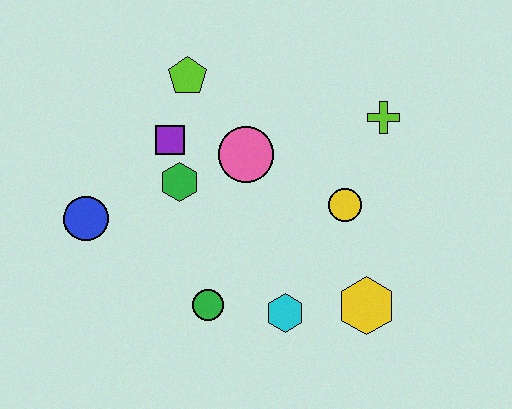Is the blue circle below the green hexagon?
Yes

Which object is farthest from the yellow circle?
The blue circle is farthest from the yellow circle.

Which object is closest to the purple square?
The green hexagon is closest to the purple square.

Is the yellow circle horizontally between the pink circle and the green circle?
No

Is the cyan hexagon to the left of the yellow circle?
Yes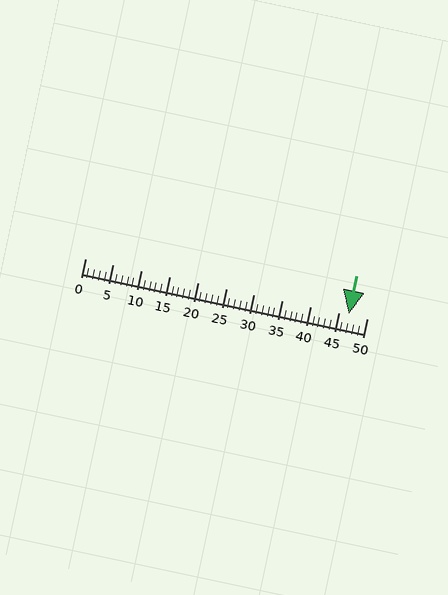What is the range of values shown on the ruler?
The ruler shows values from 0 to 50.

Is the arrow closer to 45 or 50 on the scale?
The arrow is closer to 45.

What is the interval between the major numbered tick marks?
The major tick marks are spaced 5 units apart.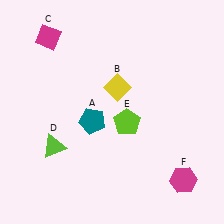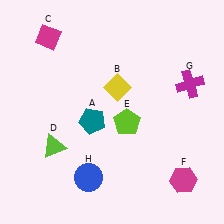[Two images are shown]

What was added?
A magenta cross (G), a blue circle (H) were added in Image 2.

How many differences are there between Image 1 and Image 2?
There are 2 differences between the two images.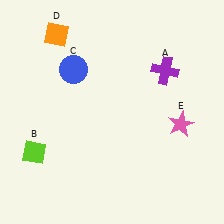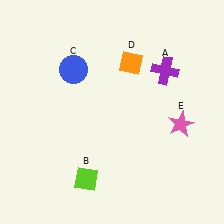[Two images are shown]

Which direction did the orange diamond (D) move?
The orange diamond (D) moved right.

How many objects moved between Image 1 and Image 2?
2 objects moved between the two images.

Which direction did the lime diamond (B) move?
The lime diamond (B) moved right.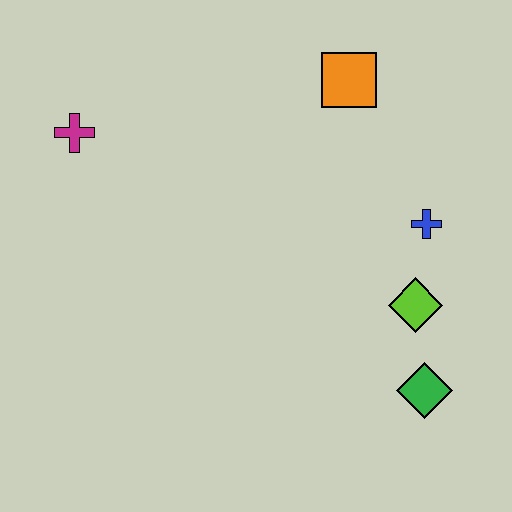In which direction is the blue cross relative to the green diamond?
The blue cross is above the green diamond.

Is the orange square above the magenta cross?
Yes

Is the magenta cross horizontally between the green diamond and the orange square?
No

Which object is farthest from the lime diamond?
The magenta cross is farthest from the lime diamond.